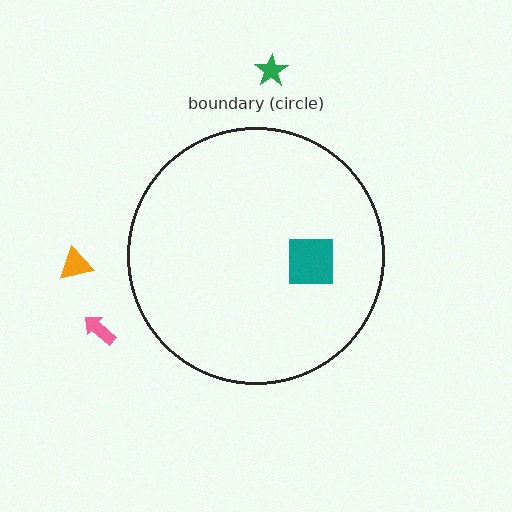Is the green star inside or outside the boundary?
Outside.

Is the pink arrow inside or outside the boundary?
Outside.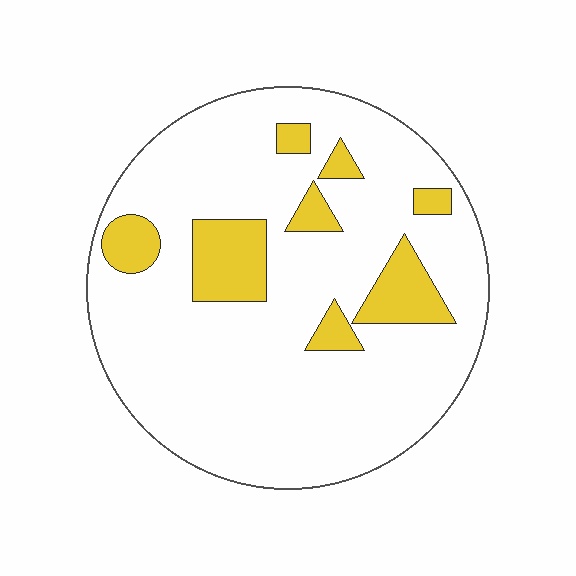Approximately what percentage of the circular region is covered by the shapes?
Approximately 15%.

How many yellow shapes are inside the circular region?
8.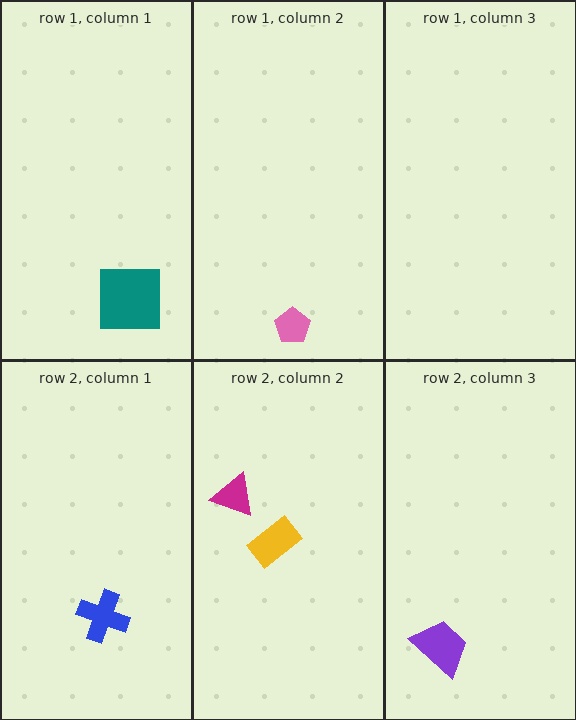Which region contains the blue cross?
The row 2, column 1 region.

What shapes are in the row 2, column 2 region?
The yellow rectangle, the magenta triangle.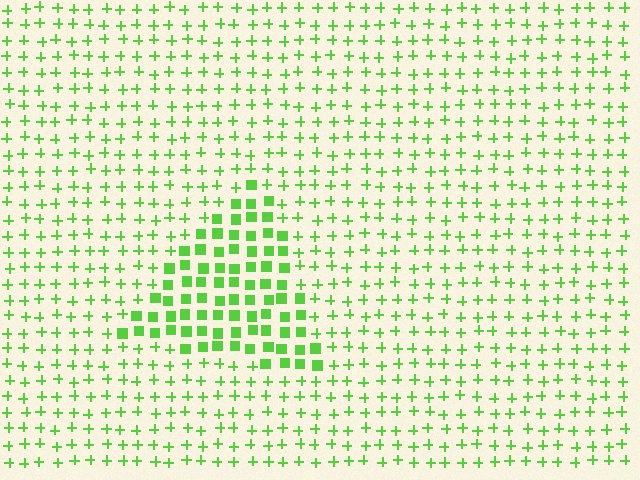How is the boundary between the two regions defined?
The boundary is defined by a change in element shape: squares inside vs. plus signs outside. All elements share the same color and spacing.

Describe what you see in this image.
The image is filled with small lime elements arranged in a uniform grid. A triangle-shaped region contains squares, while the surrounding area contains plus signs. The boundary is defined purely by the change in element shape.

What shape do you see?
I see a triangle.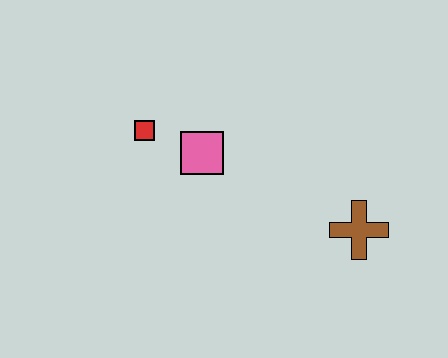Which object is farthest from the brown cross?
The red square is farthest from the brown cross.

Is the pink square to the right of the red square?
Yes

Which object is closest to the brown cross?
The pink square is closest to the brown cross.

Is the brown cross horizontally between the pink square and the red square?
No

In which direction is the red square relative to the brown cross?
The red square is to the left of the brown cross.